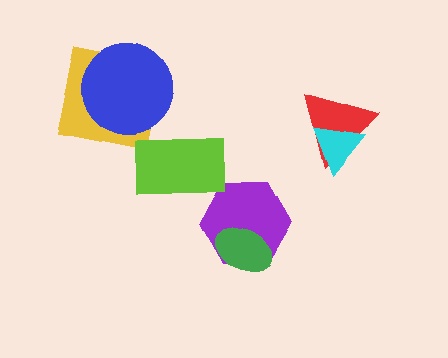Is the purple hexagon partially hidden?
Yes, it is partially covered by another shape.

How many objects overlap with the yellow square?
1 object overlaps with the yellow square.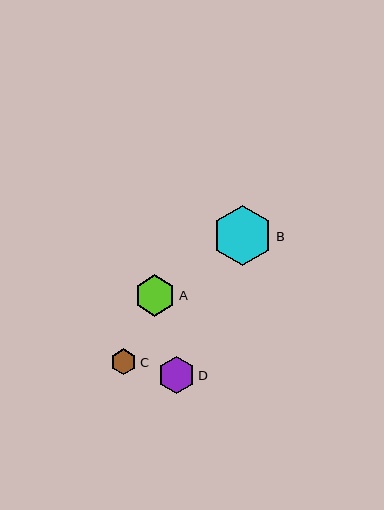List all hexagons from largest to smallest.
From largest to smallest: B, A, D, C.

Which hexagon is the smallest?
Hexagon C is the smallest with a size of approximately 26 pixels.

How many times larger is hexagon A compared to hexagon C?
Hexagon A is approximately 1.6 times the size of hexagon C.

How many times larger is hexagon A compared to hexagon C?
Hexagon A is approximately 1.6 times the size of hexagon C.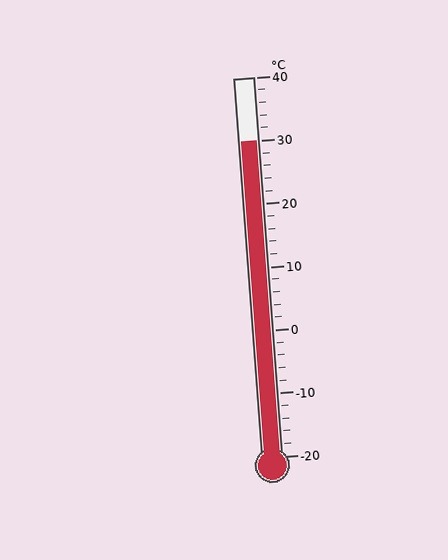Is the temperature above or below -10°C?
The temperature is above -10°C.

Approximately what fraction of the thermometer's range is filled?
The thermometer is filled to approximately 85% of its range.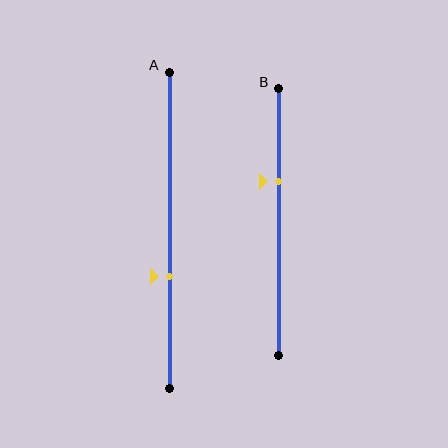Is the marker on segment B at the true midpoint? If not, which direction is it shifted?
No, the marker on segment B is shifted upward by about 15% of the segment length.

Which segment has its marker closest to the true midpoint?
Segment A has its marker closest to the true midpoint.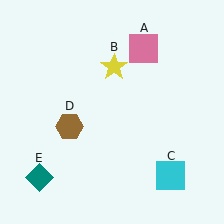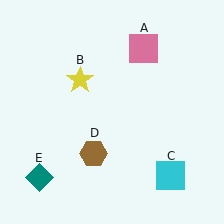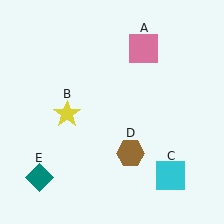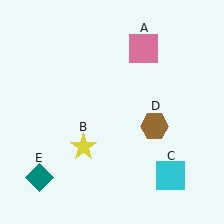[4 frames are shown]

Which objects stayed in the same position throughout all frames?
Pink square (object A) and cyan square (object C) and teal diamond (object E) remained stationary.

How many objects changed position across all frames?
2 objects changed position: yellow star (object B), brown hexagon (object D).